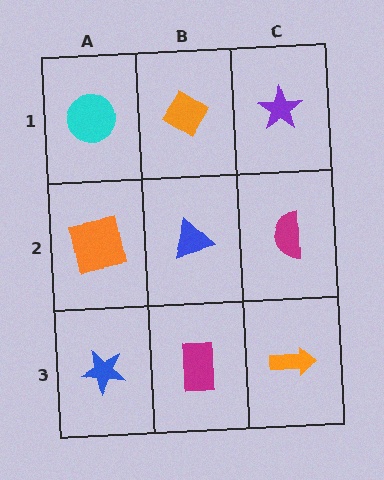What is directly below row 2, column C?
An orange arrow.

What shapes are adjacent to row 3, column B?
A blue triangle (row 2, column B), a blue star (row 3, column A), an orange arrow (row 3, column C).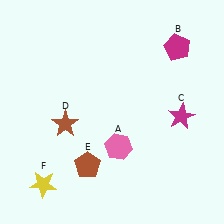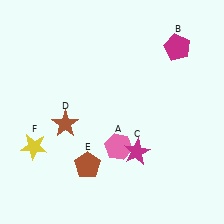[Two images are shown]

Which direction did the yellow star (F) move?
The yellow star (F) moved up.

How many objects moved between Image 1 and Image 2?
2 objects moved between the two images.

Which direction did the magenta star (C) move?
The magenta star (C) moved left.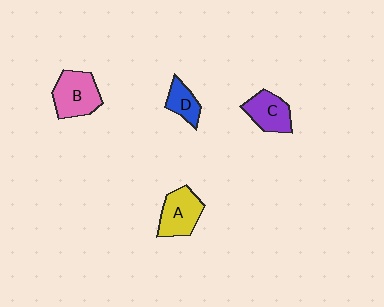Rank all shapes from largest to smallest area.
From largest to smallest: B (pink), A (yellow), C (purple), D (blue).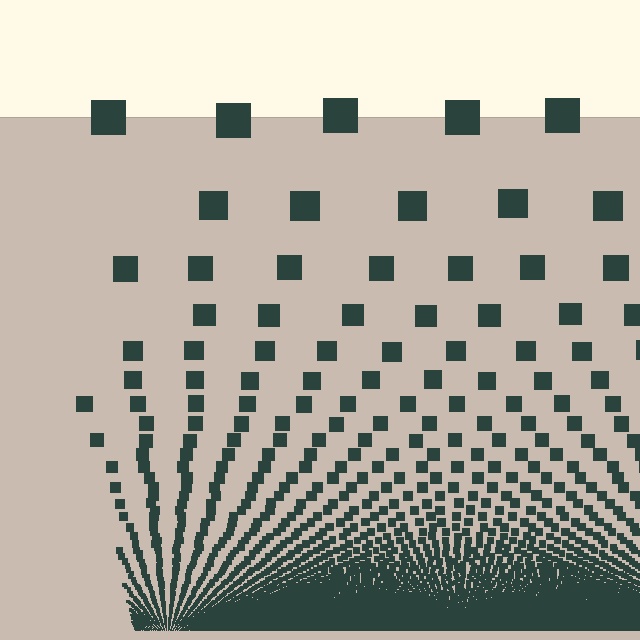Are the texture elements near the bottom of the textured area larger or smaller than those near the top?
Smaller. The gradient is inverted — elements near the bottom are smaller and denser.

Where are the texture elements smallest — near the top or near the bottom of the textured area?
Near the bottom.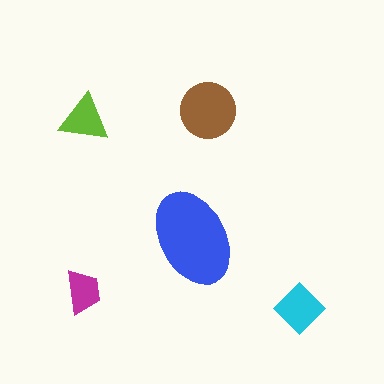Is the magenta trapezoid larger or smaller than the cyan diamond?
Smaller.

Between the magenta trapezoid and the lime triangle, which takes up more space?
The lime triangle.